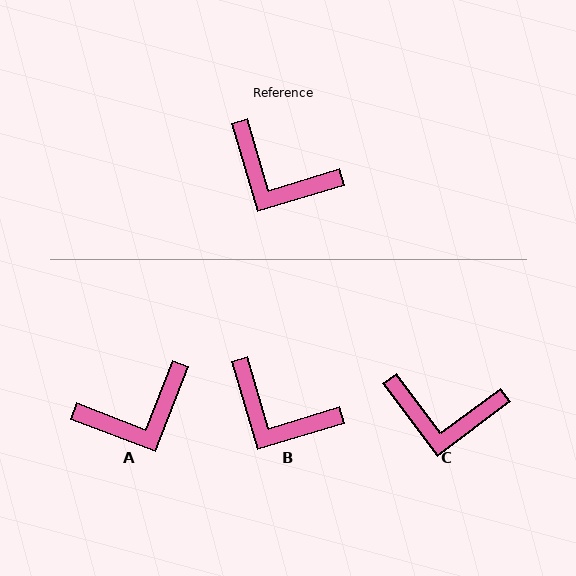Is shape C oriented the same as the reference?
No, it is off by about 20 degrees.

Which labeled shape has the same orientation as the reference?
B.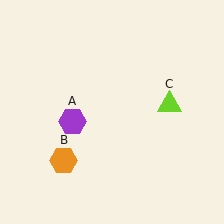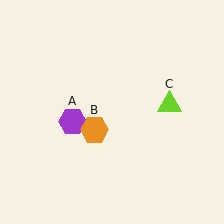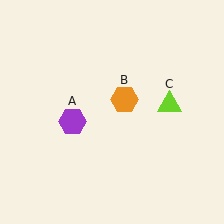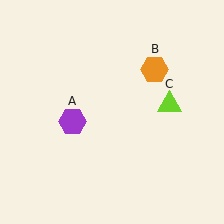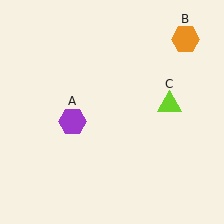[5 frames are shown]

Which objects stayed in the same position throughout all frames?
Purple hexagon (object A) and lime triangle (object C) remained stationary.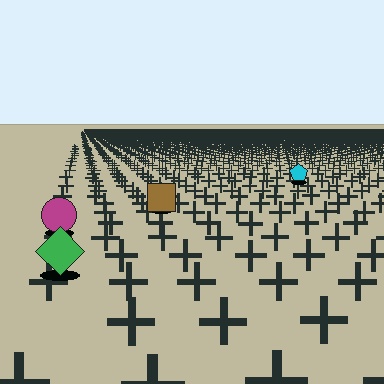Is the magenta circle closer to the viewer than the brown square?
Yes. The magenta circle is closer — you can tell from the texture gradient: the ground texture is coarser near it.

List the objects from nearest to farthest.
From nearest to farthest: the green diamond, the magenta circle, the brown square, the cyan pentagon.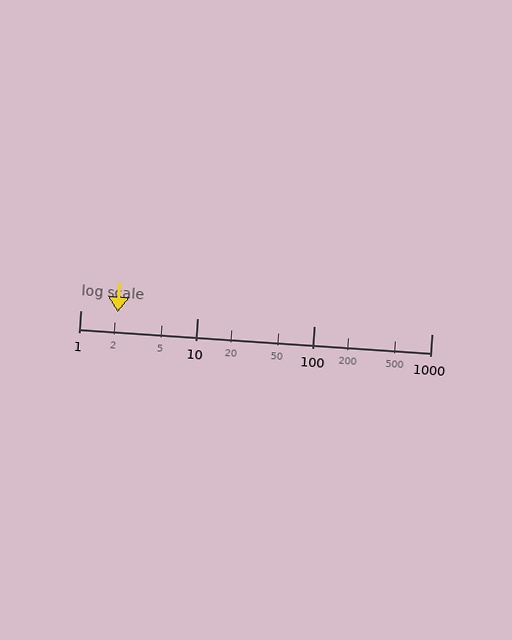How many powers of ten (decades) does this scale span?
The scale spans 3 decades, from 1 to 1000.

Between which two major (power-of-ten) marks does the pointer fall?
The pointer is between 1 and 10.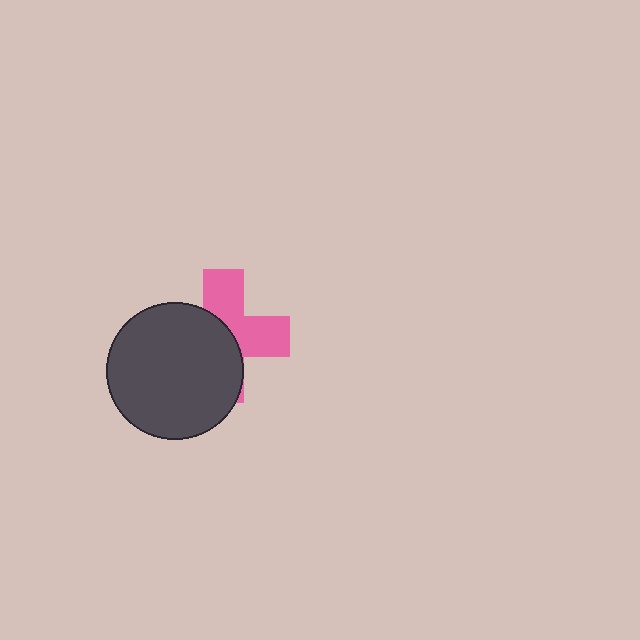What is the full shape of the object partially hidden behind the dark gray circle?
The partially hidden object is a pink cross.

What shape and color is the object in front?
The object in front is a dark gray circle.